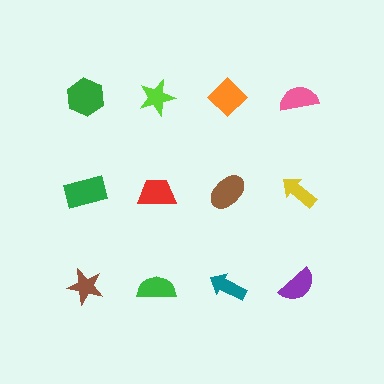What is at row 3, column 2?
A green semicircle.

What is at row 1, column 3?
An orange diamond.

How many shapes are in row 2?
4 shapes.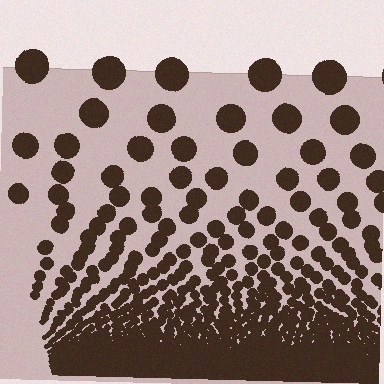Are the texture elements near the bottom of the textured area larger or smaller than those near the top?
Smaller. The gradient is inverted — elements near the bottom are smaller and denser.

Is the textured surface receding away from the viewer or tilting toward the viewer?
The surface appears to tilt toward the viewer. Texture elements get larger and sparser toward the top.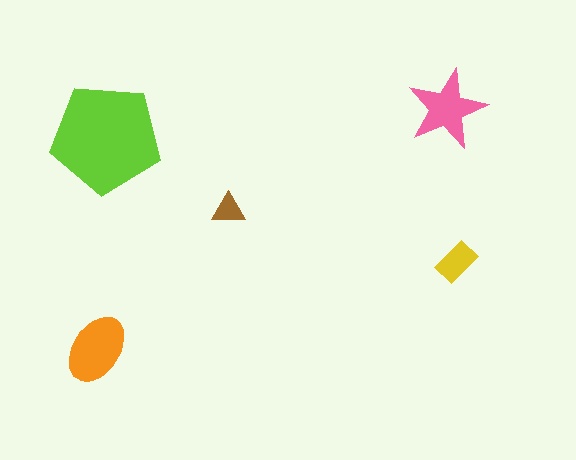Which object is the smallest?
The brown triangle.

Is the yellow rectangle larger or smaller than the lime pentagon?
Smaller.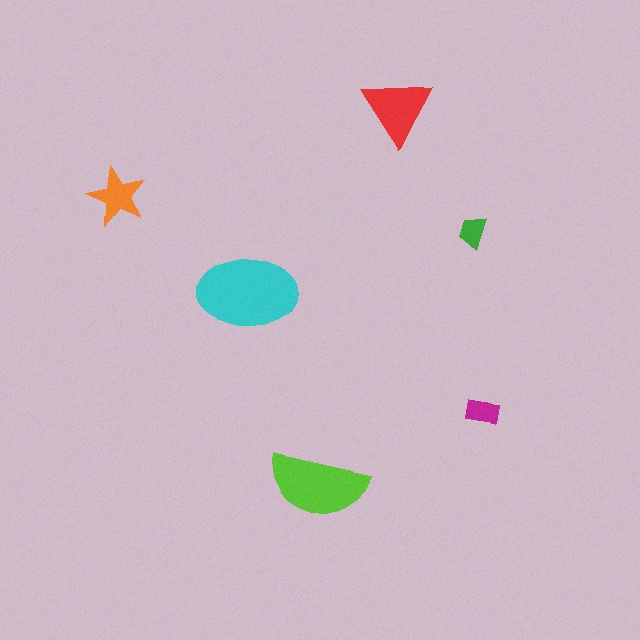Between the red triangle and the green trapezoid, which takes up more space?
The red triangle.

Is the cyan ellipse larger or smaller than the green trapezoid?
Larger.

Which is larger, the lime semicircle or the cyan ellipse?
The cyan ellipse.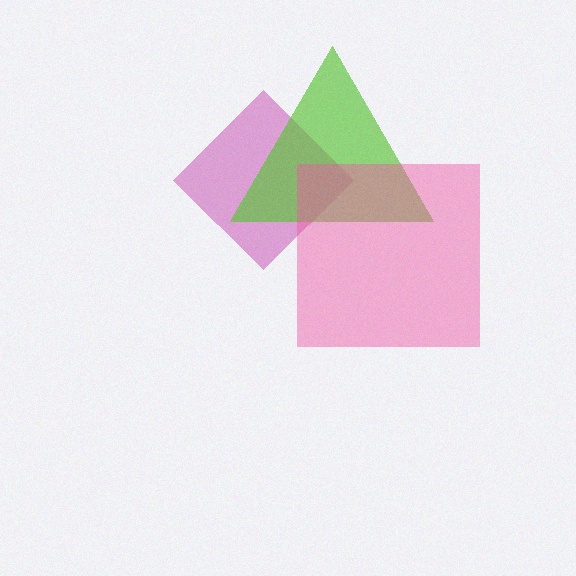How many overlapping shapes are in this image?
There are 3 overlapping shapes in the image.